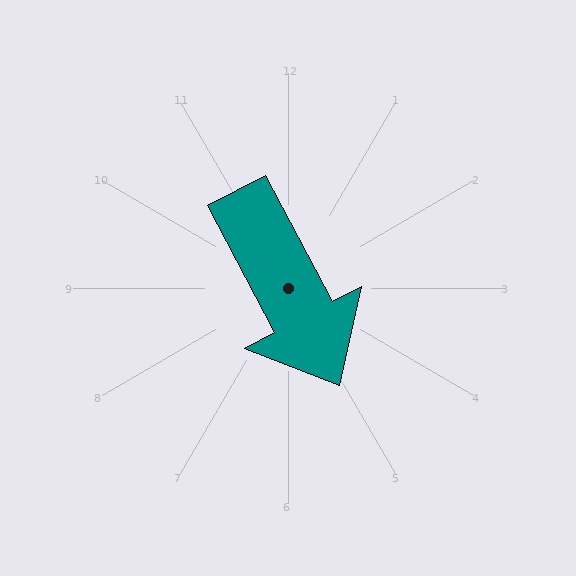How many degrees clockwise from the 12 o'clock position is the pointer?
Approximately 152 degrees.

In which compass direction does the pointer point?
Southeast.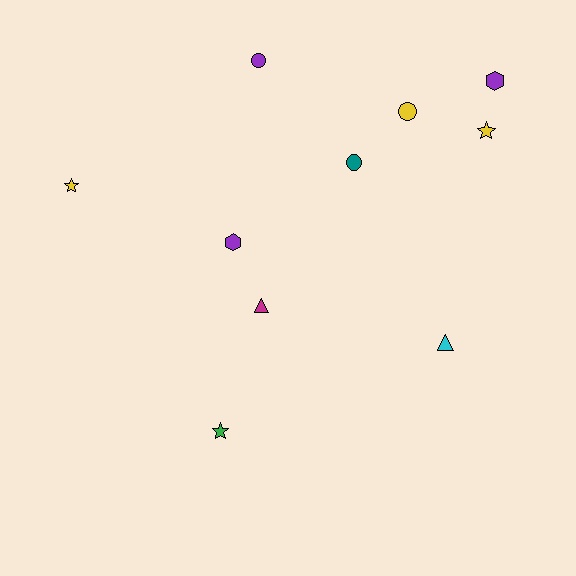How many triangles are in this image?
There are 2 triangles.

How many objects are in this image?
There are 10 objects.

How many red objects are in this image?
There are no red objects.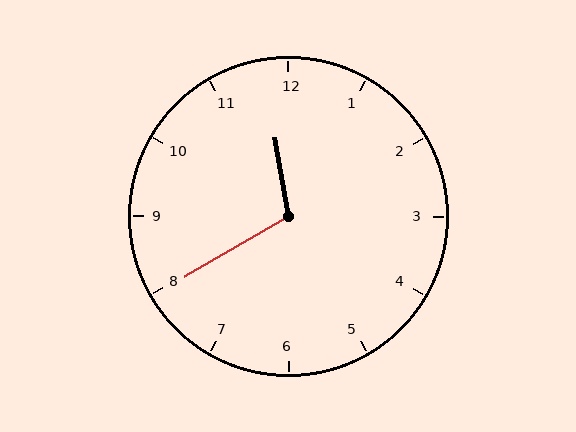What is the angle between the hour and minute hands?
Approximately 110 degrees.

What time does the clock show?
11:40.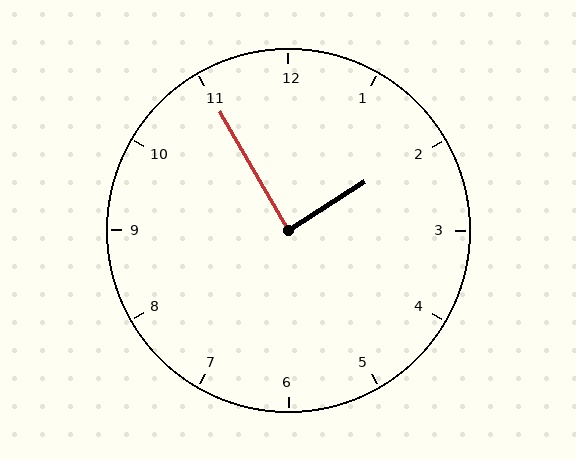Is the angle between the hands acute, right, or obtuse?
It is right.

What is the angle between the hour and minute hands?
Approximately 88 degrees.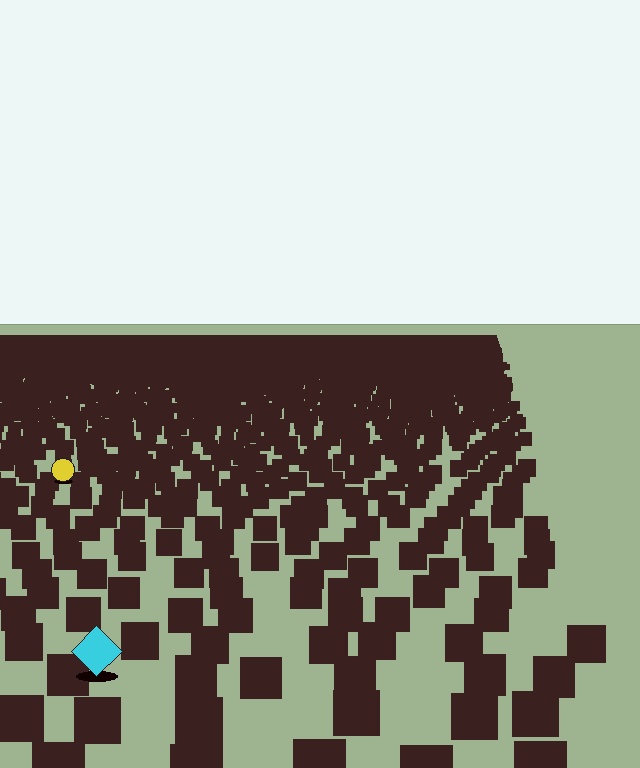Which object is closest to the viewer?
The cyan diamond is closest. The texture marks near it are larger and more spread out.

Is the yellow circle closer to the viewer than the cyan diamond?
No. The cyan diamond is closer — you can tell from the texture gradient: the ground texture is coarser near it.